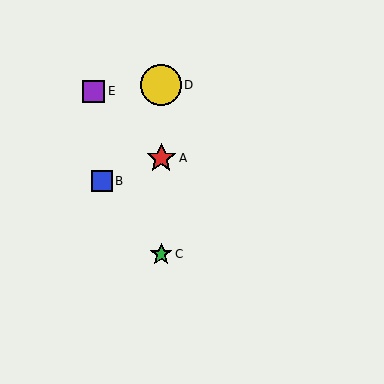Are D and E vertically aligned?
No, D is at x≈161 and E is at x≈94.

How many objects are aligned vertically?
3 objects (A, C, D) are aligned vertically.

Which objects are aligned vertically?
Objects A, C, D are aligned vertically.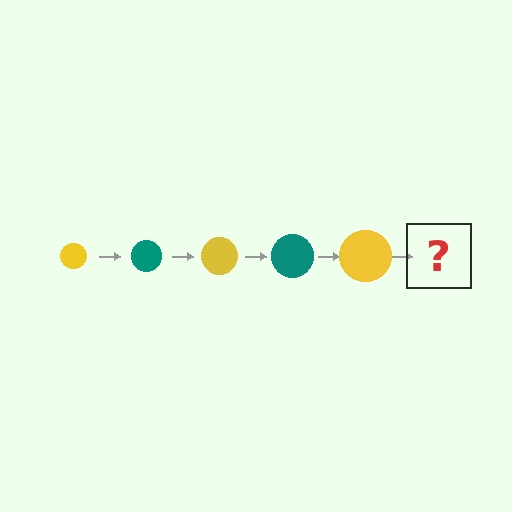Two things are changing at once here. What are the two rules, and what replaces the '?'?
The two rules are that the circle grows larger each step and the color cycles through yellow and teal. The '?' should be a teal circle, larger than the previous one.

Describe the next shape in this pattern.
It should be a teal circle, larger than the previous one.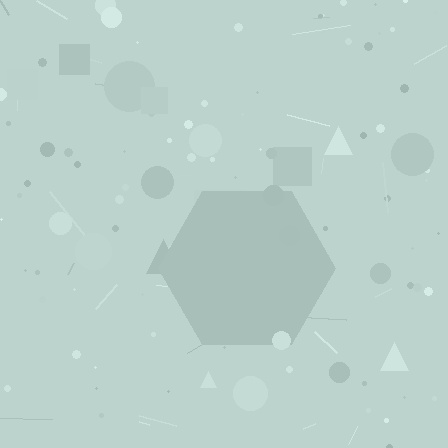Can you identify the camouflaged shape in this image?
The camouflaged shape is a hexagon.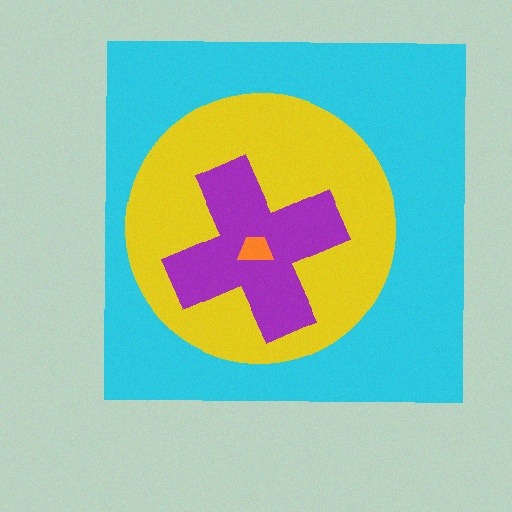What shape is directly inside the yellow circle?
The purple cross.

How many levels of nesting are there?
4.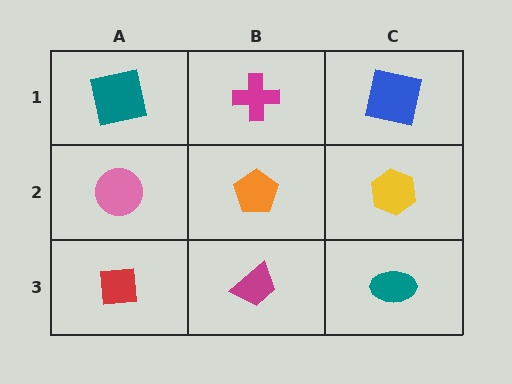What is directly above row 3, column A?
A pink circle.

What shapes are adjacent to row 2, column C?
A blue square (row 1, column C), a teal ellipse (row 3, column C), an orange pentagon (row 2, column B).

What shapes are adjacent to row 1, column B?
An orange pentagon (row 2, column B), a teal square (row 1, column A), a blue square (row 1, column C).